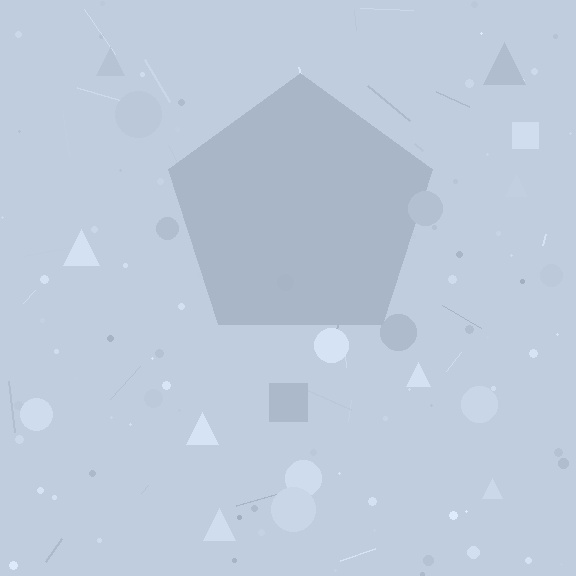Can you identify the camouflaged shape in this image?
The camouflaged shape is a pentagon.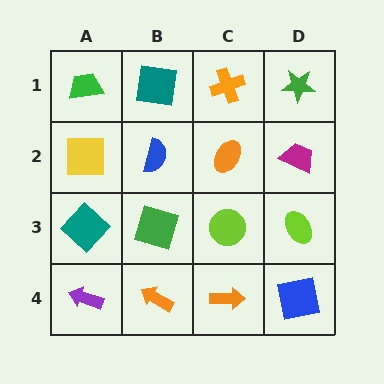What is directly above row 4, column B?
A green square.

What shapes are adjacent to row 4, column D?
A lime ellipse (row 3, column D), an orange arrow (row 4, column C).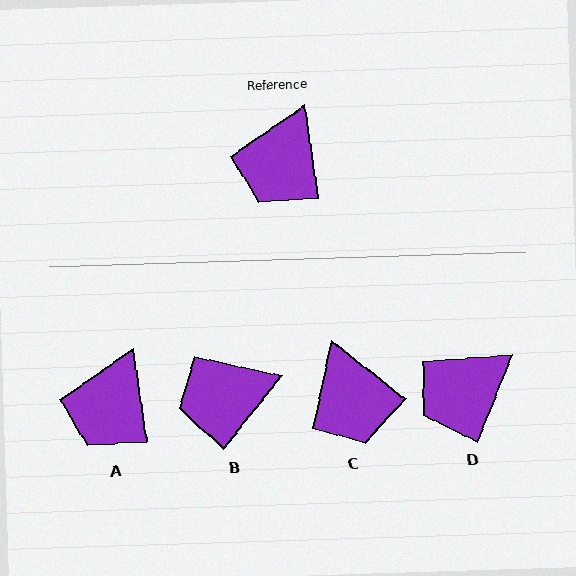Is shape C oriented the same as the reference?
No, it is off by about 44 degrees.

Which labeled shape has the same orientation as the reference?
A.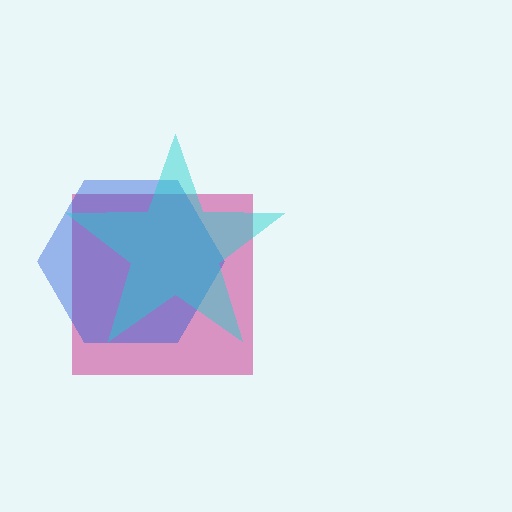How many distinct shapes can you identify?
There are 3 distinct shapes: a magenta square, a blue hexagon, a cyan star.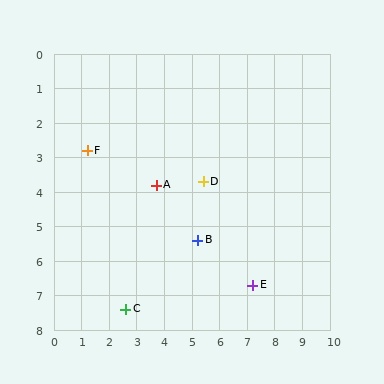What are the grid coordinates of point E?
Point E is at approximately (7.2, 6.7).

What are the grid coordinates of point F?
Point F is at approximately (1.2, 2.8).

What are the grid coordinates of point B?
Point B is at approximately (5.2, 5.4).